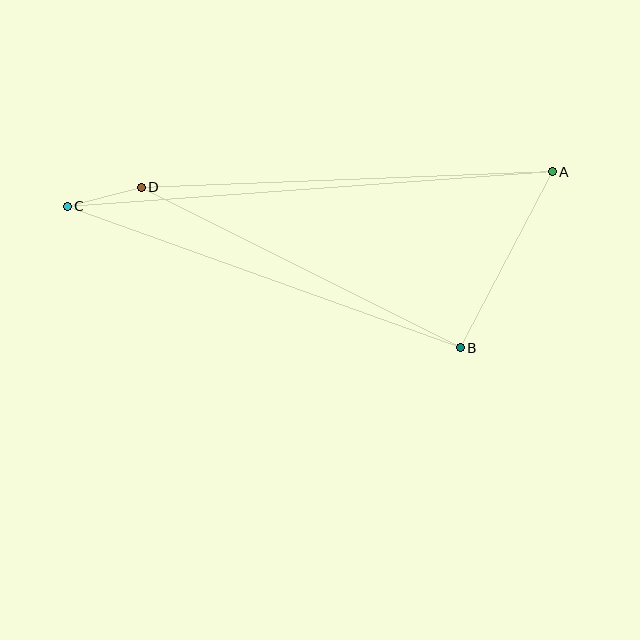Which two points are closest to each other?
Points C and D are closest to each other.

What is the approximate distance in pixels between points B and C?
The distance between B and C is approximately 417 pixels.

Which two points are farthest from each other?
Points A and C are farthest from each other.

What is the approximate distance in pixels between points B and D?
The distance between B and D is approximately 357 pixels.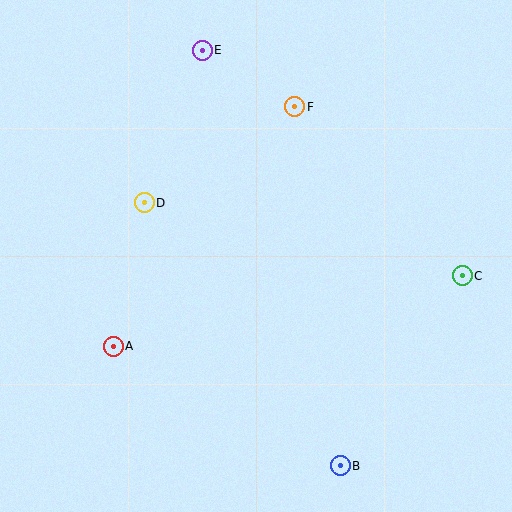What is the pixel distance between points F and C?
The distance between F and C is 238 pixels.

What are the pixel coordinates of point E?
Point E is at (202, 50).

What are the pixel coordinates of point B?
Point B is at (340, 466).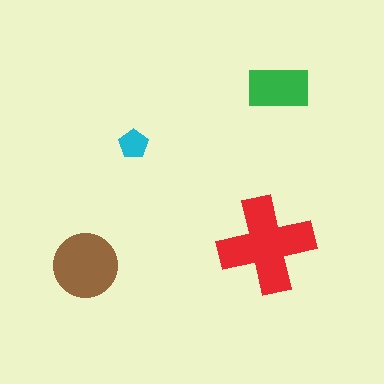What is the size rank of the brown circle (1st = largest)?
2nd.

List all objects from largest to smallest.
The red cross, the brown circle, the green rectangle, the cyan pentagon.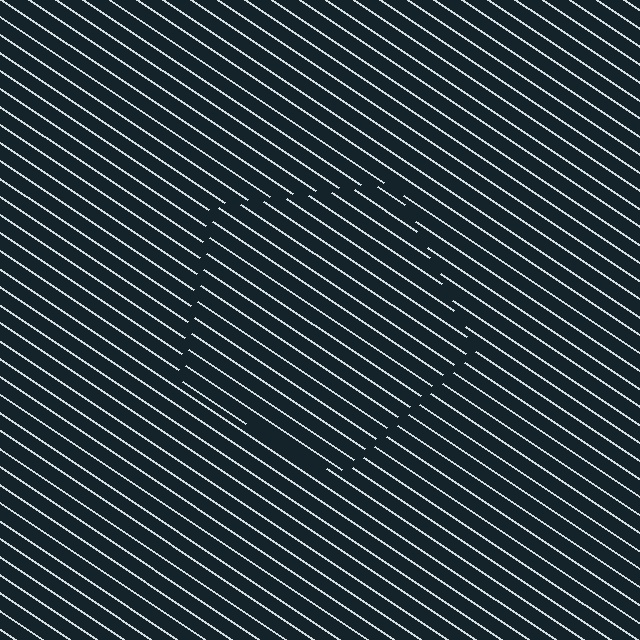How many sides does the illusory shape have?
5 sides — the line-ends trace a pentagon.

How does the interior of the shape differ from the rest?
The interior of the shape contains the same grating, shifted by half a period — the contour is defined by the phase discontinuity where line-ends from the inner and outer gratings abut.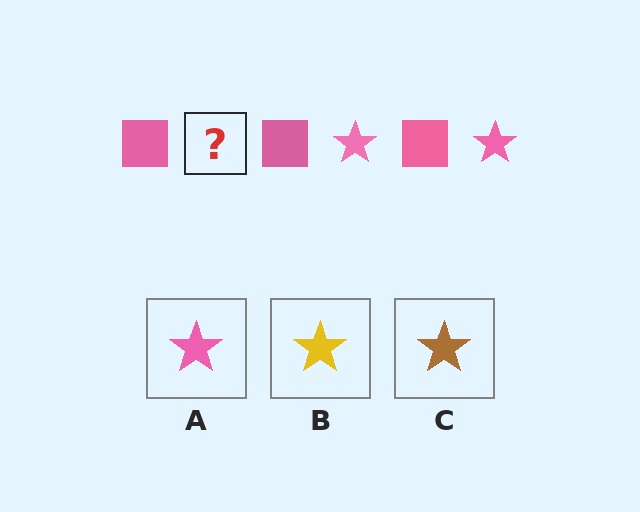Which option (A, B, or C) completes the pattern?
A.